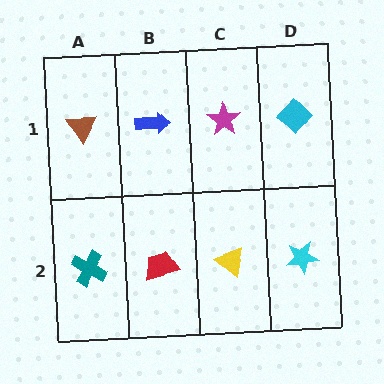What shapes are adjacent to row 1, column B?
A red trapezoid (row 2, column B), a brown triangle (row 1, column A), a magenta star (row 1, column C).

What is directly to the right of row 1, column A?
A blue arrow.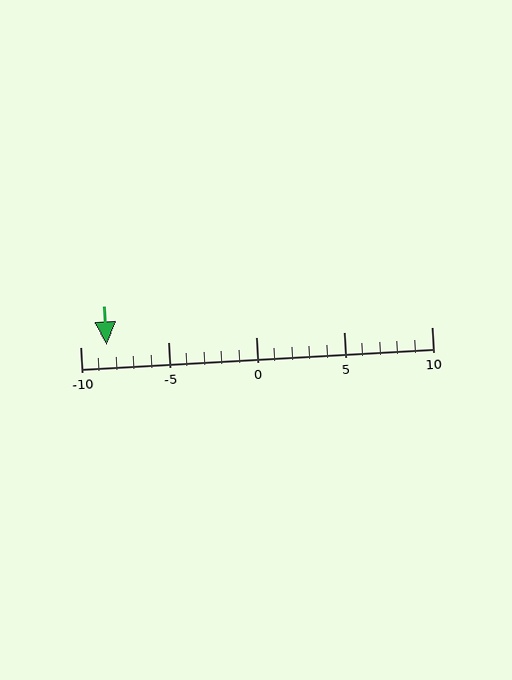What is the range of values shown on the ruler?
The ruler shows values from -10 to 10.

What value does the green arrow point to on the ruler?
The green arrow points to approximately -8.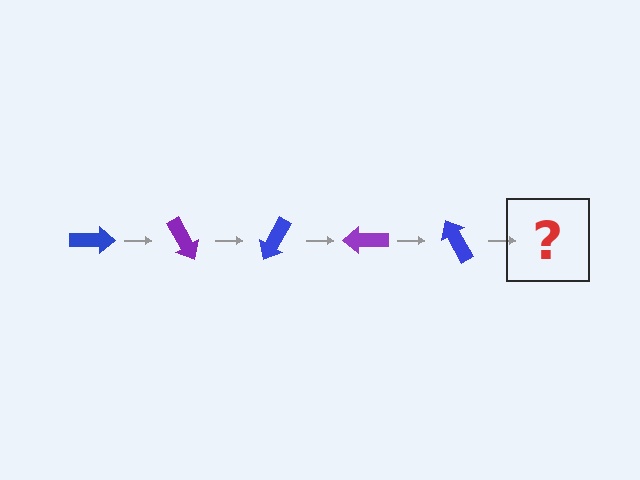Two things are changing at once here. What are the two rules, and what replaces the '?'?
The two rules are that it rotates 60 degrees each step and the color cycles through blue and purple. The '?' should be a purple arrow, rotated 300 degrees from the start.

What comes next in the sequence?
The next element should be a purple arrow, rotated 300 degrees from the start.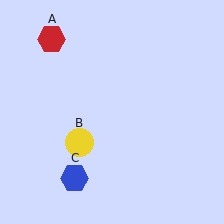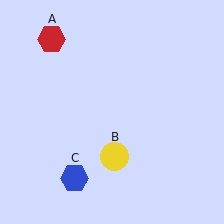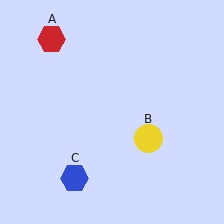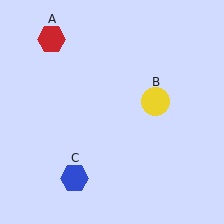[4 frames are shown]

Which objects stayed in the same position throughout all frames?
Red hexagon (object A) and blue hexagon (object C) remained stationary.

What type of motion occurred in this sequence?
The yellow circle (object B) rotated counterclockwise around the center of the scene.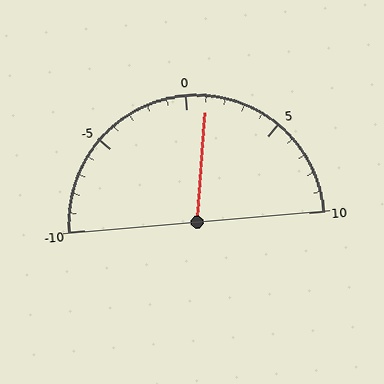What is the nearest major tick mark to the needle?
The nearest major tick mark is 0.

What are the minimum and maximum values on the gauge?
The gauge ranges from -10 to 10.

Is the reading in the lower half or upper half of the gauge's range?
The reading is in the upper half of the range (-10 to 10).